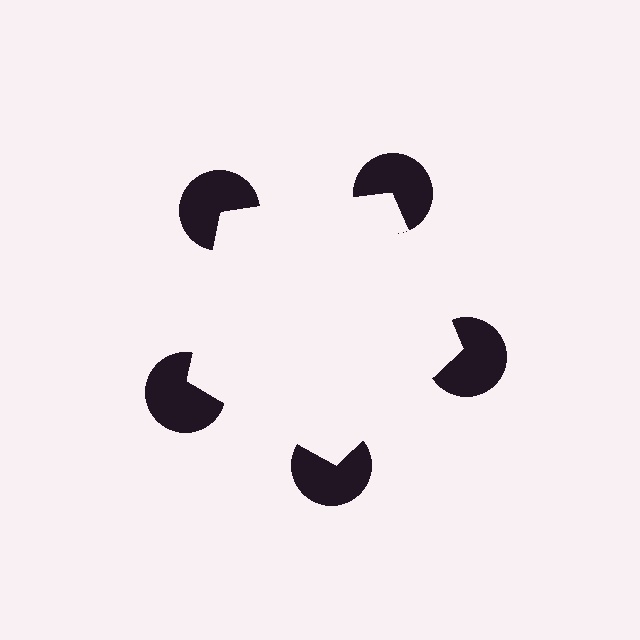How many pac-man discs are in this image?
There are 5 — one at each vertex of the illusory pentagon.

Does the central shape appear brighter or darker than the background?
It typically appears slightly brighter than the background, even though no actual brightness change is drawn.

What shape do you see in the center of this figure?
An illusory pentagon — its edges are inferred from the aligned wedge cuts in the pac-man discs, not physically drawn.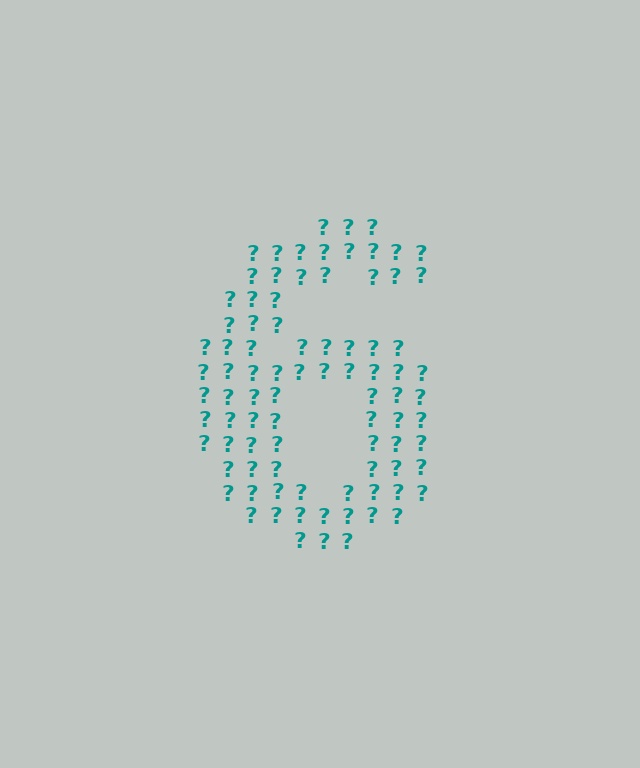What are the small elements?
The small elements are question marks.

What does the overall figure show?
The overall figure shows the digit 6.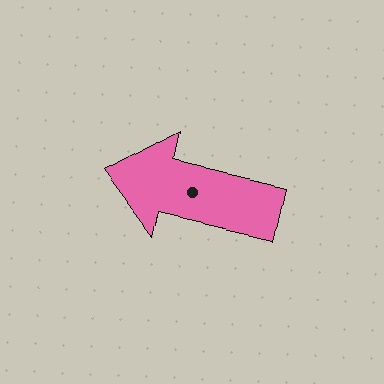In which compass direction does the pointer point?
West.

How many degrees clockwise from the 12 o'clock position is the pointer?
Approximately 283 degrees.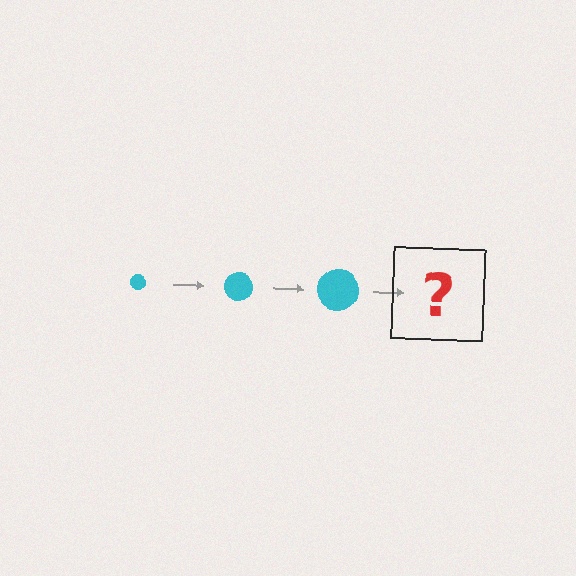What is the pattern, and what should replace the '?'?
The pattern is that the circle gets progressively larger each step. The '?' should be a cyan circle, larger than the previous one.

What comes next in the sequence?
The next element should be a cyan circle, larger than the previous one.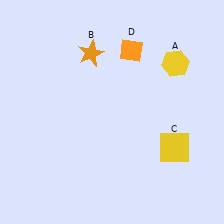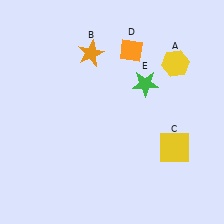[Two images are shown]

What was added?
A green star (E) was added in Image 2.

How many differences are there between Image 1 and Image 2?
There is 1 difference between the two images.